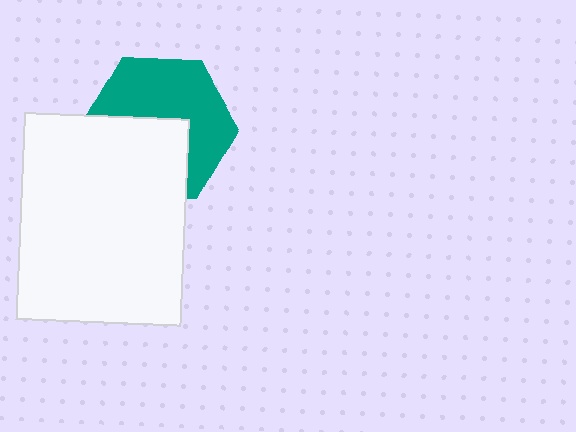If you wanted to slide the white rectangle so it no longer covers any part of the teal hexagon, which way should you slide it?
Slide it down — that is the most direct way to separate the two shapes.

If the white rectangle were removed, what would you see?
You would see the complete teal hexagon.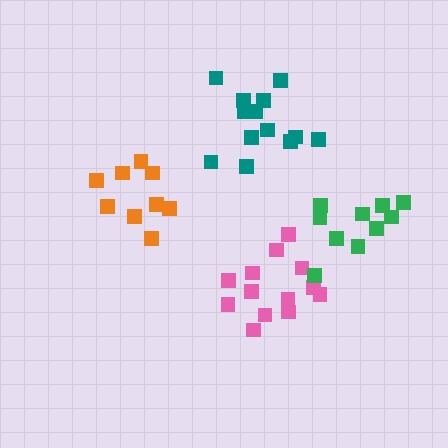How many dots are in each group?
Group 1: 13 dots, Group 2: 9 dots, Group 3: 10 dots, Group 4: 13 dots (45 total).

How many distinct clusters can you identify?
There are 4 distinct clusters.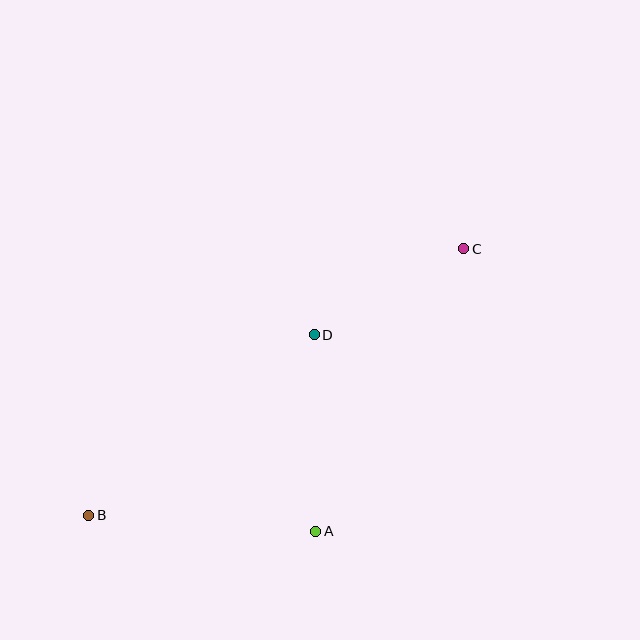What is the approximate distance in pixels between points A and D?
The distance between A and D is approximately 196 pixels.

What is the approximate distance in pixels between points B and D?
The distance between B and D is approximately 289 pixels.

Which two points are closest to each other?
Points C and D are closest to each other.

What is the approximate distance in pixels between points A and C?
The distance between A and C is approximately 319 pixels.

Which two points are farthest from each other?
Points B and C are farthest from each other.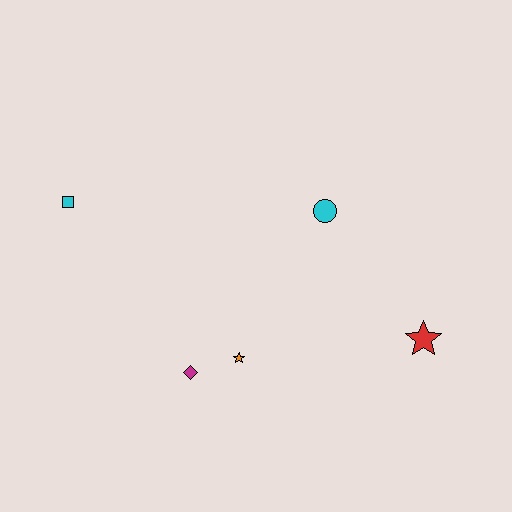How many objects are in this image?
There are 5 objects.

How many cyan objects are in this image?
There are 2 cyan objects.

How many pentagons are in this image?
There are no pentagons.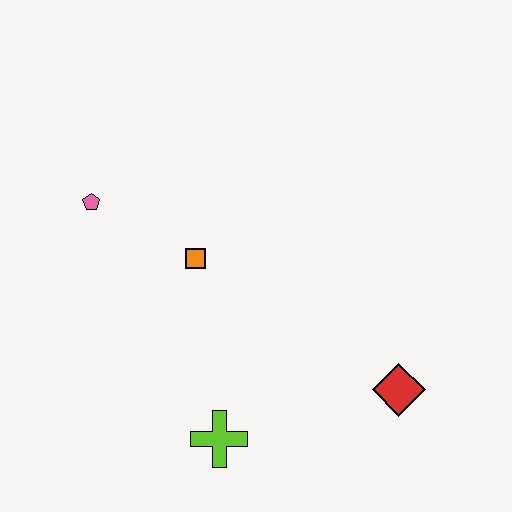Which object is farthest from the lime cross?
The pink pentagon is farthest from the lime cross.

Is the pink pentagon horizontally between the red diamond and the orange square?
No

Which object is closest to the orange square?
The pink pentagon is closest to the orange square.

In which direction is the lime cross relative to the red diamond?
The lime cross is to the left of the red diamond.